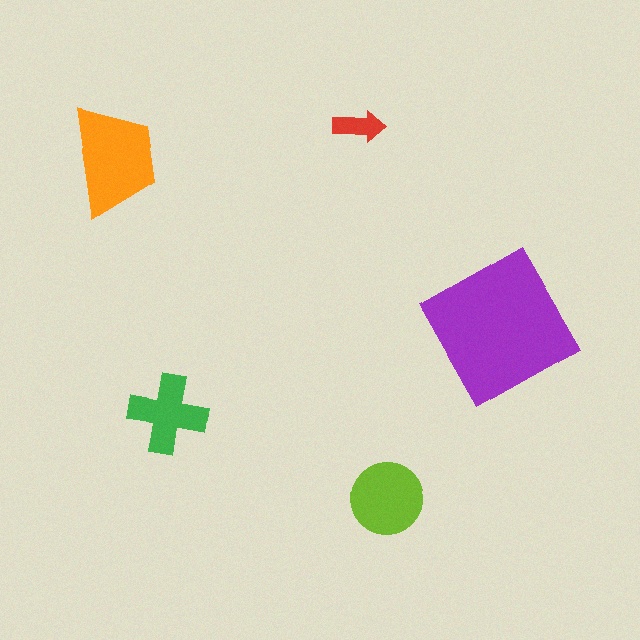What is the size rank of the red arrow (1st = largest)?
5th.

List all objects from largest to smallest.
The purple square, the orange trapezoid, the lime circle, the green cross, the red arrow.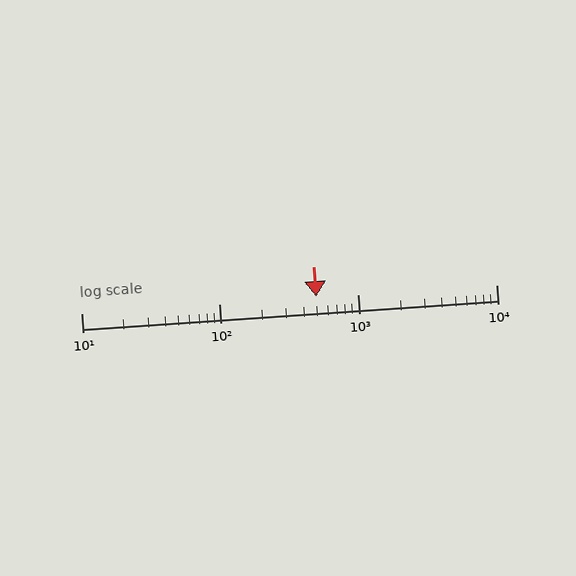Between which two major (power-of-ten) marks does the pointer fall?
The pointer is between 100 and 1000.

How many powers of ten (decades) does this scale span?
The scale spans 3 decades, from 10 to 10000.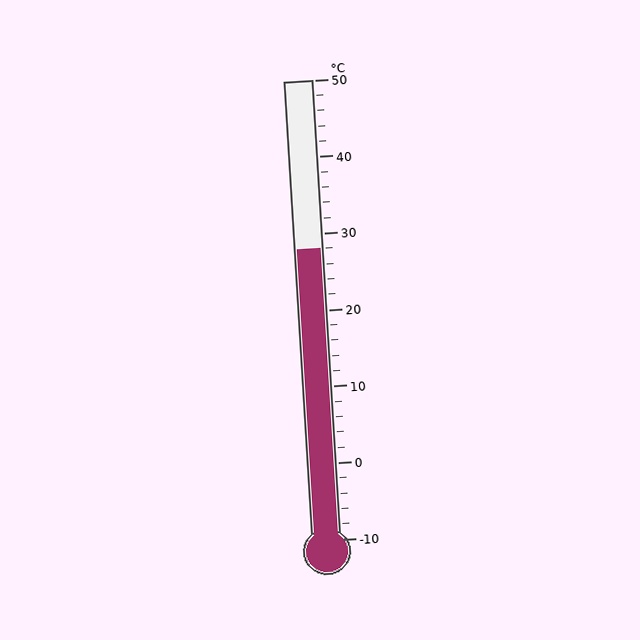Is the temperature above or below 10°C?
The temperature is above 10°C.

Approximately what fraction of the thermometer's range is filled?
The thermometer is filled to approximately 65% of its range.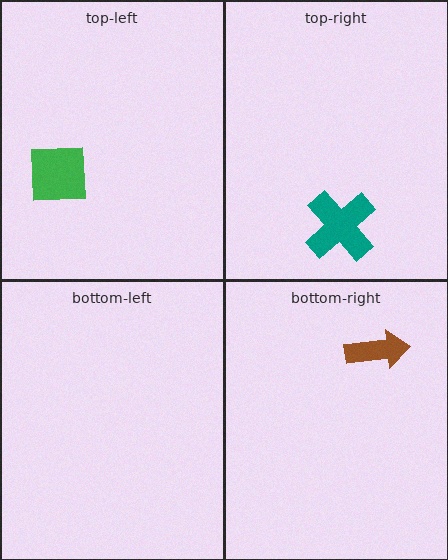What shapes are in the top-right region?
The teal cross.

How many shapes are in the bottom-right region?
1.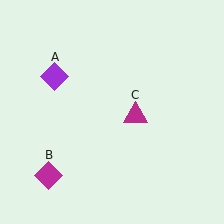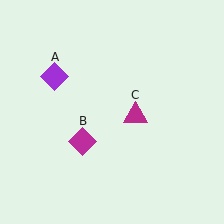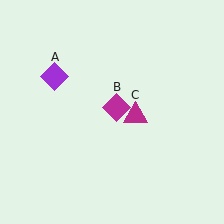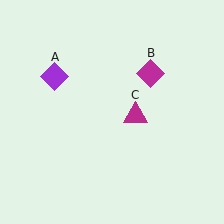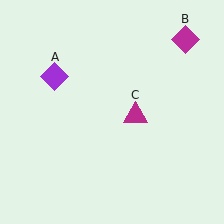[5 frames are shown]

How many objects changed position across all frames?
1 object changed position: magenta diamond (object B).